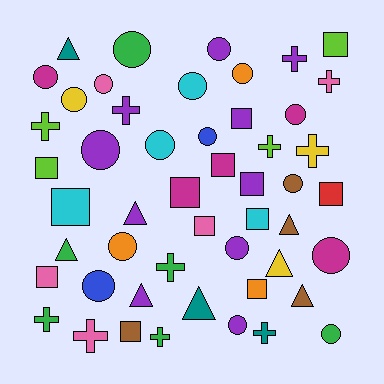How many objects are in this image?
There are 50 objects.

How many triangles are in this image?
There are 8 triangles.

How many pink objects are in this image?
There are 5 pink objects.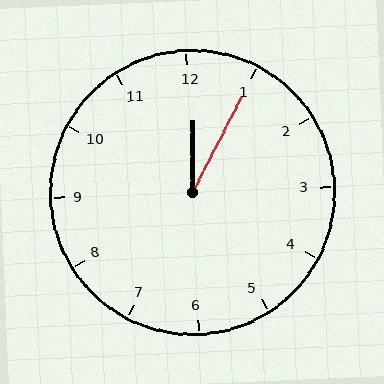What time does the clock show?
12:05.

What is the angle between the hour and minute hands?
Approximately 28 degrees.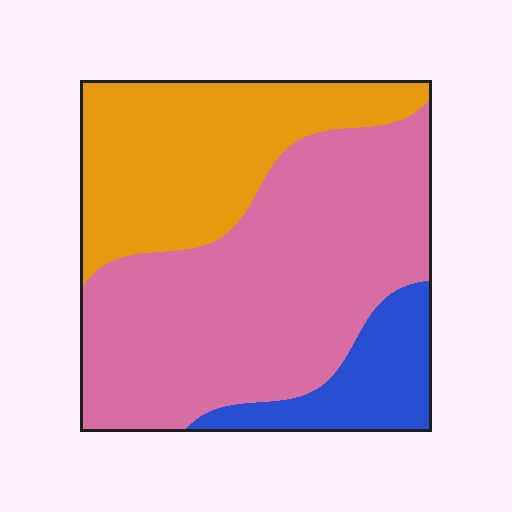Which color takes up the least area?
Blue, at roughly 15%.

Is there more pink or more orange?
Pink.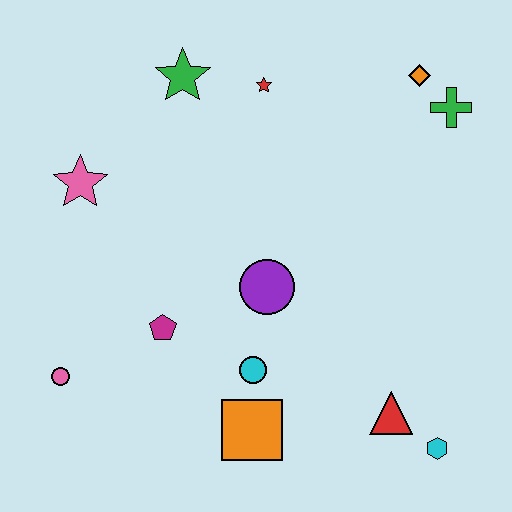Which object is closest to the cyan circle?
The orange square is closest to the cyan circle.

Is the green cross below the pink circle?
No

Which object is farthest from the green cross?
The pink circle is farthest from the green cross.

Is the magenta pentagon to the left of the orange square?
Yes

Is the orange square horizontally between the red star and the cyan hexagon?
No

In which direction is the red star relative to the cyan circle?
The red star is above the cyan circle.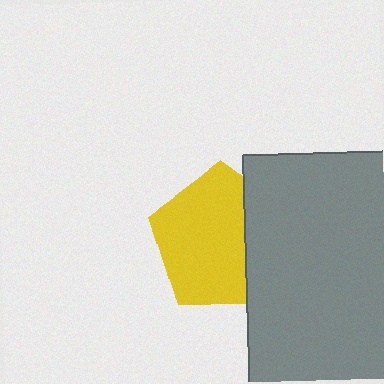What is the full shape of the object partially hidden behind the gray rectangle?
The partially hidden object is a yellow pentagon.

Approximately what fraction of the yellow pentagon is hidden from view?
Roughly 30% of the yellow pentagon is hidden behind the gray rectangle.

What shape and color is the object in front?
The object in front is a gray rectangle.